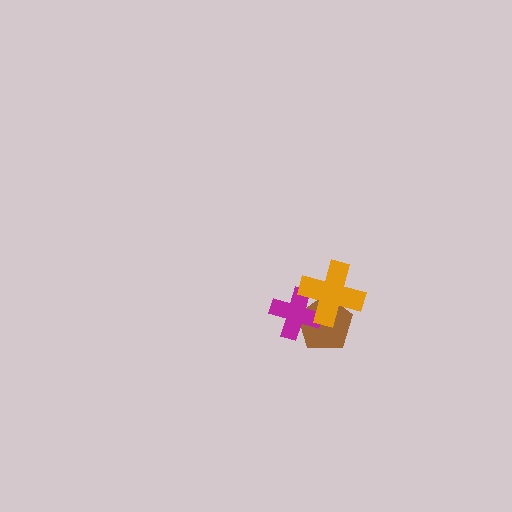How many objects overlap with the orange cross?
2 objects overlap with the orange cross.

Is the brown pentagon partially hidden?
Yes, it is partially covered by another shape.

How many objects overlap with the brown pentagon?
2 objects overlap with the brown pentagon.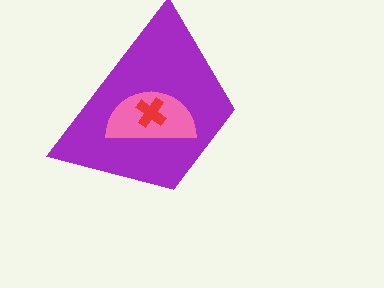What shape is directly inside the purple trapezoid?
The pink semicircle.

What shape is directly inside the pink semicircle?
The red cross.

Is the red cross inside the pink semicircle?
Yes.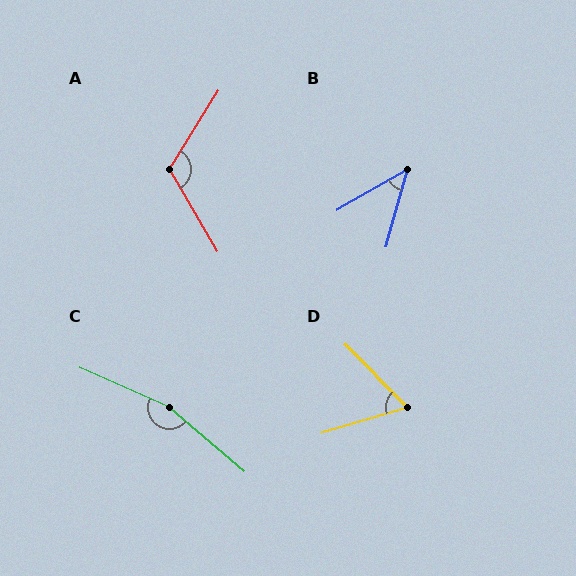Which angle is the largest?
C, at approximately 164 degrees.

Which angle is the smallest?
B, at approximately 45 degrees.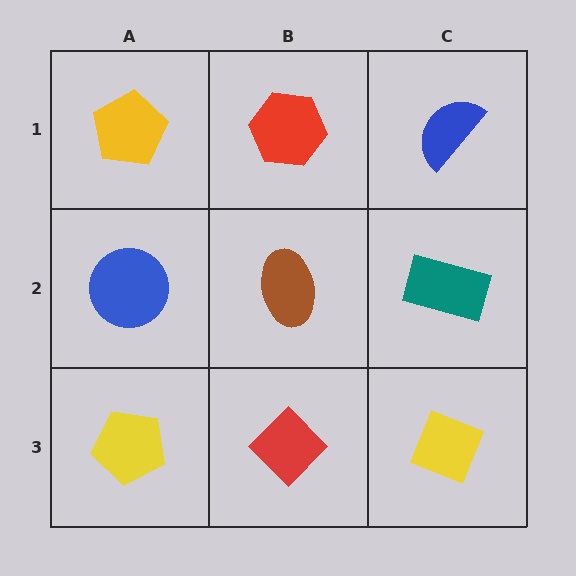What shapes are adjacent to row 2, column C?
A blue semicircle (row 1, column C), a yellow diamond (row 3, column C), a brown ellipse (row 2, column B).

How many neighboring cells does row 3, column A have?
2.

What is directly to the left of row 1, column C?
A red hexagon.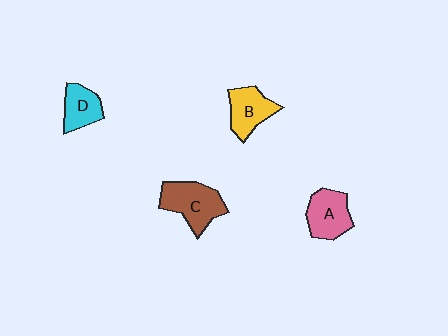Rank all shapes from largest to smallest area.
From largest to smallest: C (brown), A (pink), B (yellow), D (cyan).